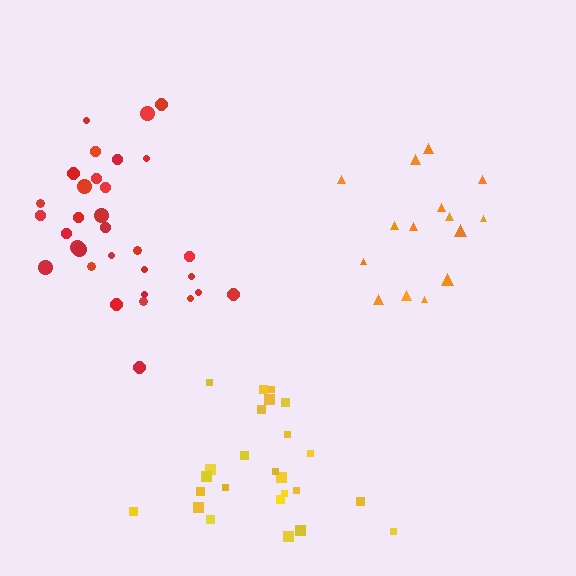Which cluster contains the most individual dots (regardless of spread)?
Red (32).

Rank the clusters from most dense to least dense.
yellow, red, orange.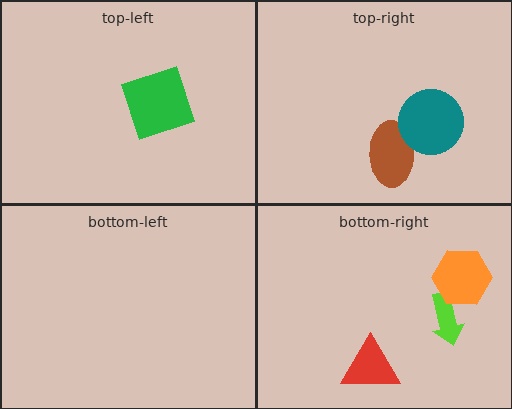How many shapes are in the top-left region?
1.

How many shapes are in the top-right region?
2.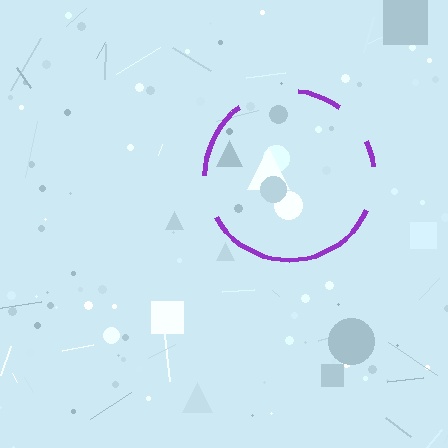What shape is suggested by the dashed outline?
The dashed outline suggests a circle.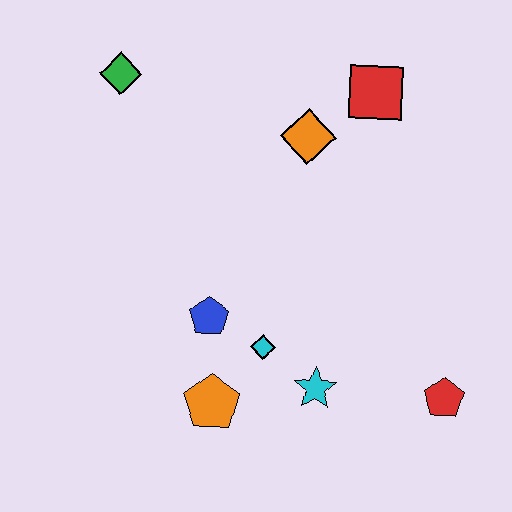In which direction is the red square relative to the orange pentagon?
The red square is above the orange pentagon.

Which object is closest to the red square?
The orange diamond is closest to the red square.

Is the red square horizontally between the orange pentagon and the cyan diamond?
No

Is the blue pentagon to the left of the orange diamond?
Yes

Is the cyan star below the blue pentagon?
Yes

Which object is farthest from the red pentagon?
The green diamond is farthest from the red pentagon.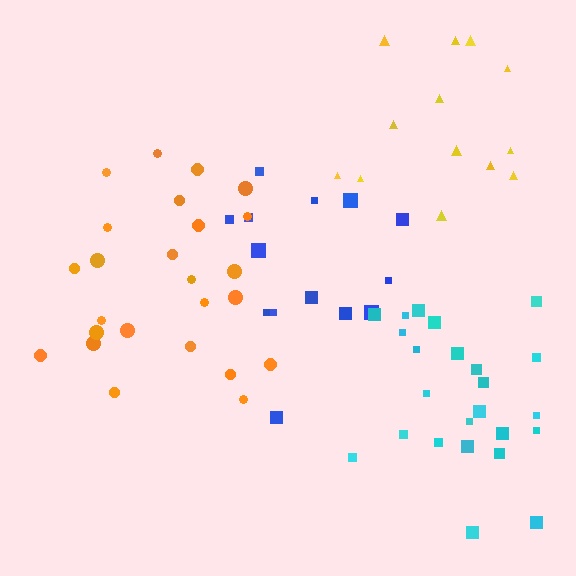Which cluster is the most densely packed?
Cyan.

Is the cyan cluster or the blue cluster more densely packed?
Cyan.